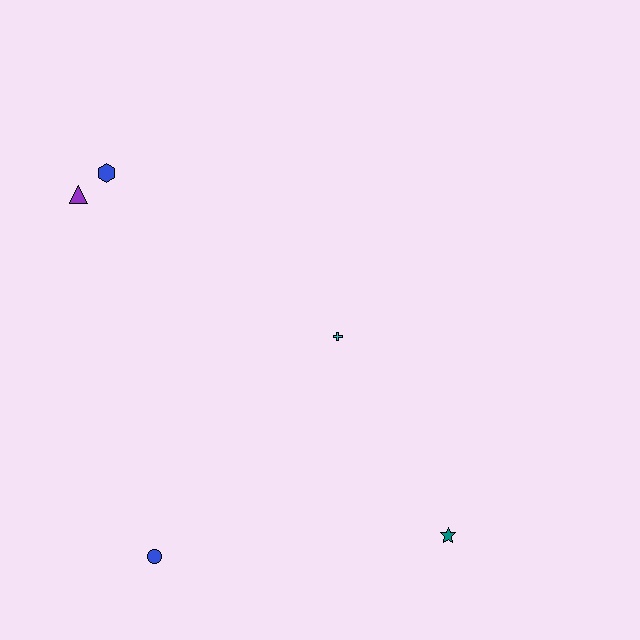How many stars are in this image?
There is 1 star.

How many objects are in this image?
There are 5 objects.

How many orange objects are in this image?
There are no orange objects.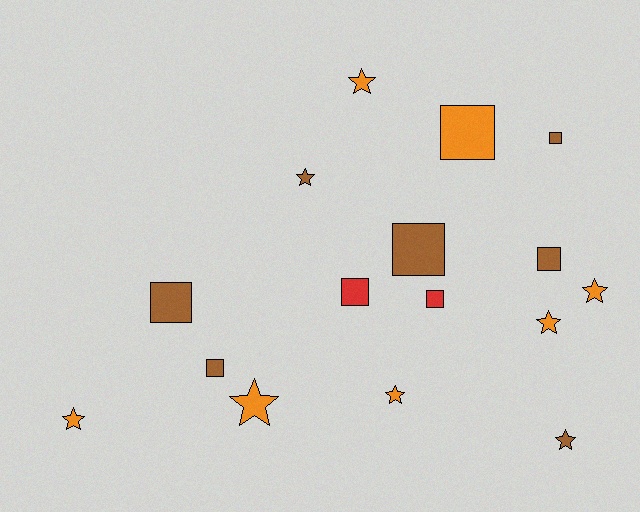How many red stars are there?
There are no red stars.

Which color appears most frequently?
Brown, with 7 objects.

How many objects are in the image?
There are 16 objects.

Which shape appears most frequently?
Star, with 8 objects.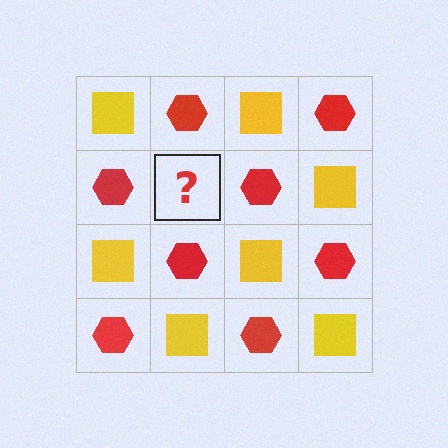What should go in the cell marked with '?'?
The missing cell should contain a yellow square.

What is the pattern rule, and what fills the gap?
The rule is that it alternates yellow square and red hexagon in a checkerboard pattern. The gap should be filled with a yellow square.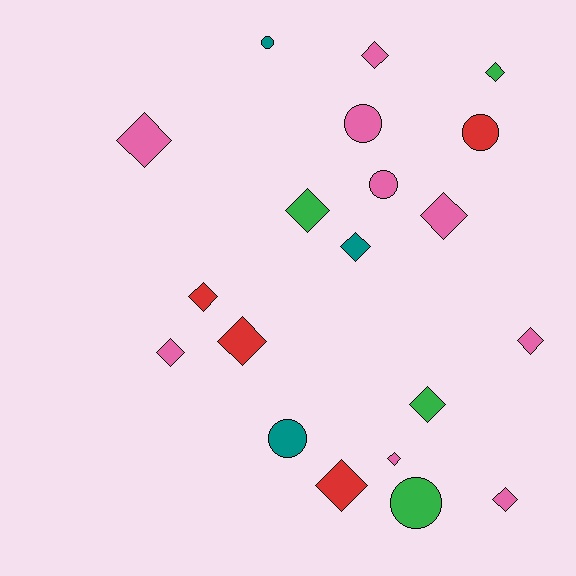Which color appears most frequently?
Pink, with 9 objects.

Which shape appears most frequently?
Diamond, with 14 objects.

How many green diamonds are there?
There are 3 green diamonds.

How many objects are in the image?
There are 20 objects.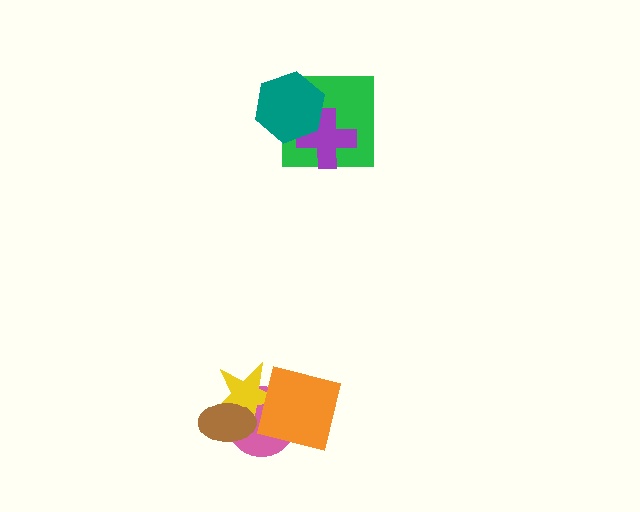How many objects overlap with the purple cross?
2 objects overlap with the purple cross.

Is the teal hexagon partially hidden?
No, no other shape covers it.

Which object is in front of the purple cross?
The teal hexagon is in front of the purple cross.